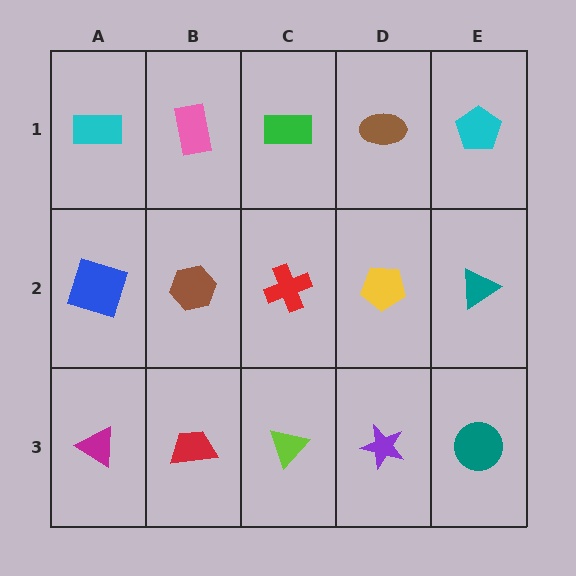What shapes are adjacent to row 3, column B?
A brown hexagon (row 2, column B), a magenta triangle (row 3, column A), a lime triangle (row 3, column C).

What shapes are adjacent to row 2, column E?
A cyan pentagon (row 1, column E), a teal circle (row 3, column E), a yellow pentagon (row 2, column D).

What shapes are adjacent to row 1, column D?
A yellow pentagon (row 2, column D), a green rectangle (row 1, column C), a cyan pentagon (row 1, column E).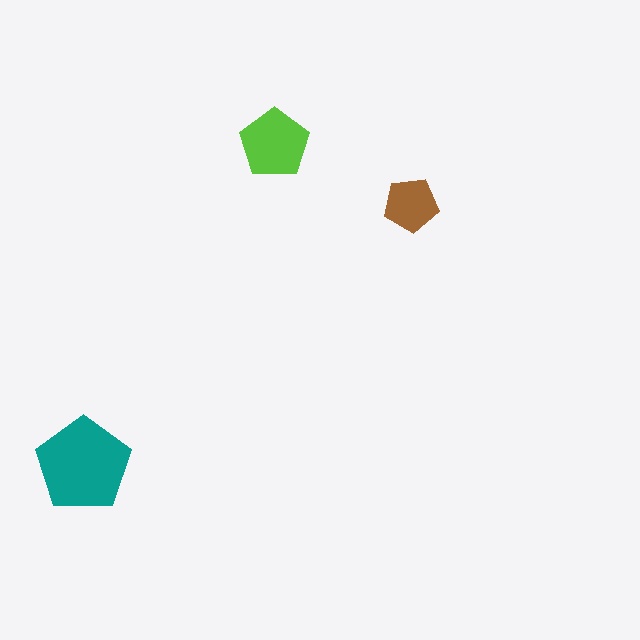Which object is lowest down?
The teal pentagon is bottommost.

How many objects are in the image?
There are 3 objects in the image.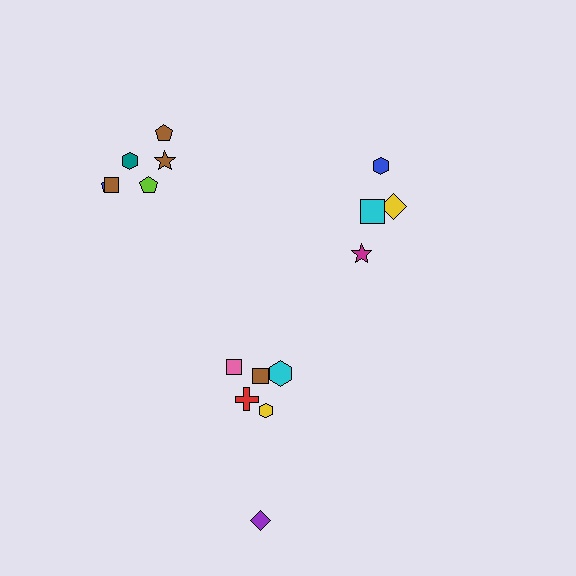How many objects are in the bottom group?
There are 6 objects.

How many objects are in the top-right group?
There are 4 objects.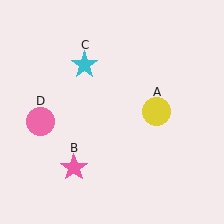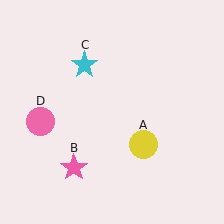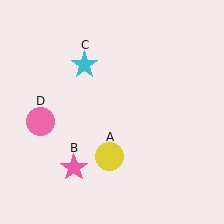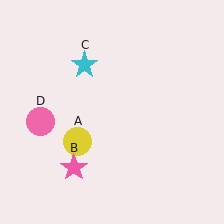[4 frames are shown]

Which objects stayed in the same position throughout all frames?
Pink star (object B) and cyan star (object C) and pink circle (object D) remained stationary.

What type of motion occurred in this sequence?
The yellow circle (object A) rotated clockwise around the center of the scene.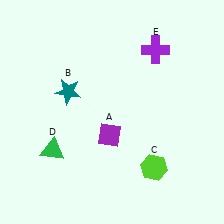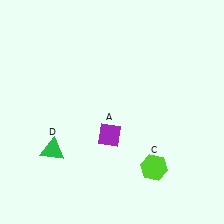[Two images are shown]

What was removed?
The purple cross (E), the teal star (B) were removed in Image 2.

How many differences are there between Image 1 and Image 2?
There are 2 differences between the two images.